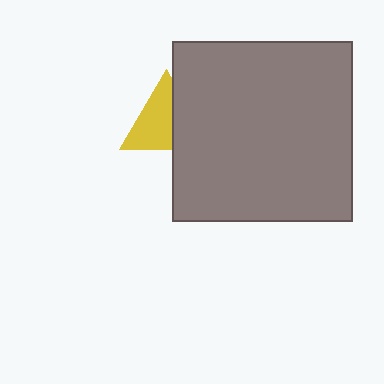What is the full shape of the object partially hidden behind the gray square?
The partially hidden object is a yellow triangle.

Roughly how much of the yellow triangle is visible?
About half of it is visible (roughly 61%).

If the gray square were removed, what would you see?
You would see the complete yellow triangle.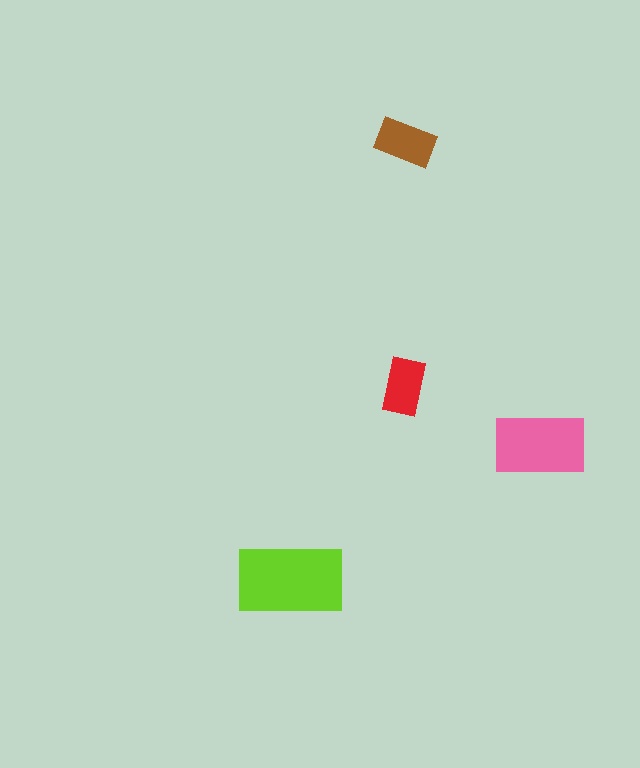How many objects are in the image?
There are 4 objects in the image.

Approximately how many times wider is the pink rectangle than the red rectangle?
About 1.5 times wider.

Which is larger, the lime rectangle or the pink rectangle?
The lime one.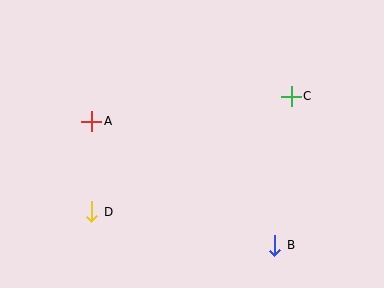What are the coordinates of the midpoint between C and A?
The midpoint between C and A is at (192, 109).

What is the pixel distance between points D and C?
The distance between D and C is 231 pixels.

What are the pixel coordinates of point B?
Point B is at (275, 245).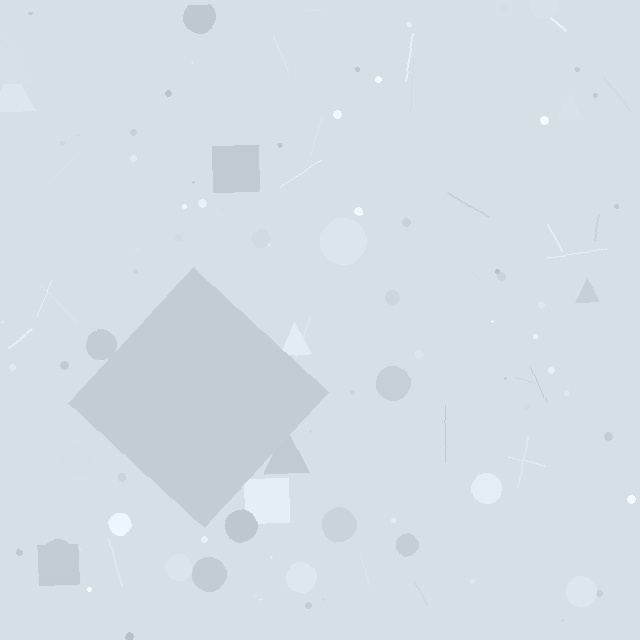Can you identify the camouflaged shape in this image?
The camouflaged shape is a diamond.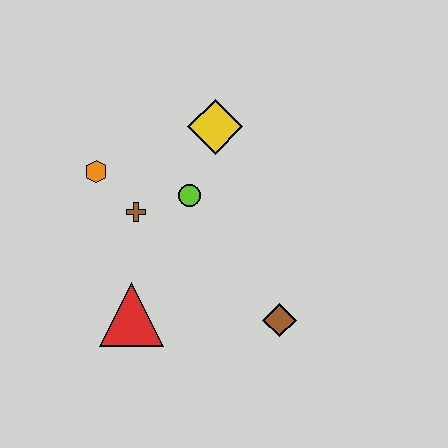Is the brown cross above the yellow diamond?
No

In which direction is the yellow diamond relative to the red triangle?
The yellow diamond is above the red triangle.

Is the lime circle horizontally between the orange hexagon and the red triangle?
No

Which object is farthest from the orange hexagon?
The brown diamond is farthest from the orange hexagon.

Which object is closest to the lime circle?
The brown cross is closest to the lime circle.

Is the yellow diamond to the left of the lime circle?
No